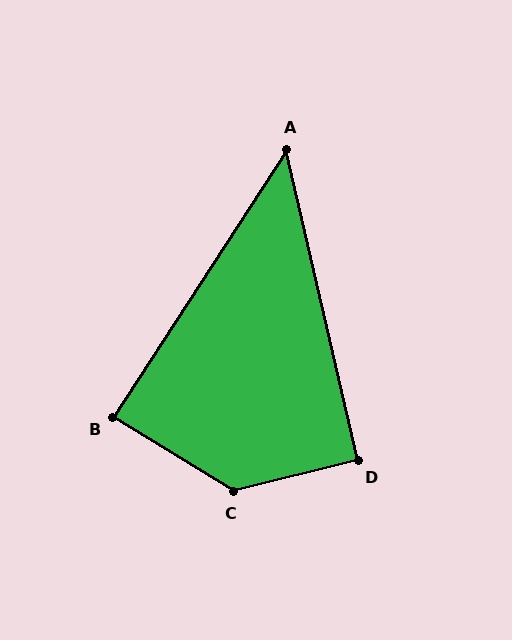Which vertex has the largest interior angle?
C, at approximately 134 degrees.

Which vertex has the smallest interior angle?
A, at approximately 46 degrees.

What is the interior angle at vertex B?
Approximately 89 degrees (approximately right).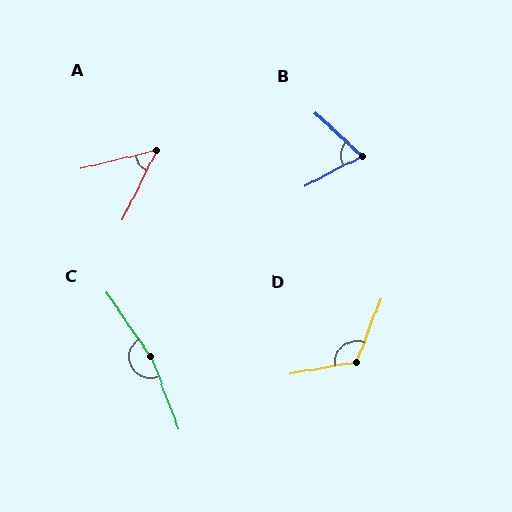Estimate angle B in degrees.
Approximately 70 degrees.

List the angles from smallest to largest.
A (50°), B (70°), D (121°), C (166°).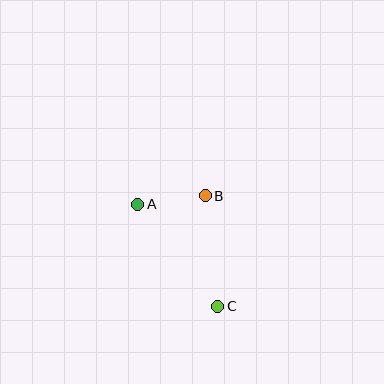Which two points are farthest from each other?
Points A and C are farthest from each other.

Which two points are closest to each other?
Points A and B are closest to each other.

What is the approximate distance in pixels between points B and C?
The distance between B and C is approximately 111 pixels.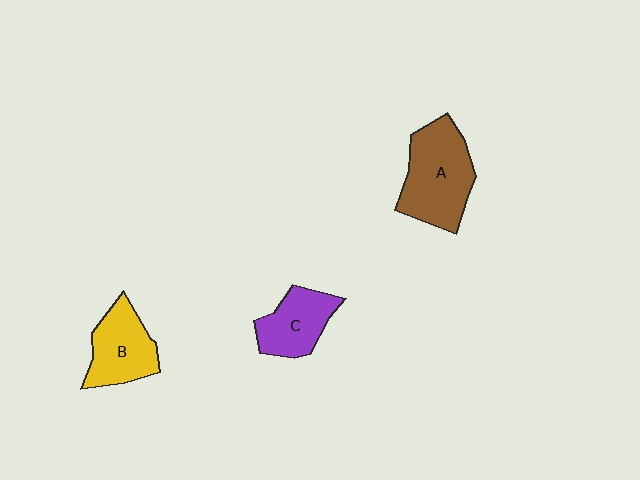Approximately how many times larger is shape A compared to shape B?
Approximately 1.4 times.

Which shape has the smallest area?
Shape C (purple).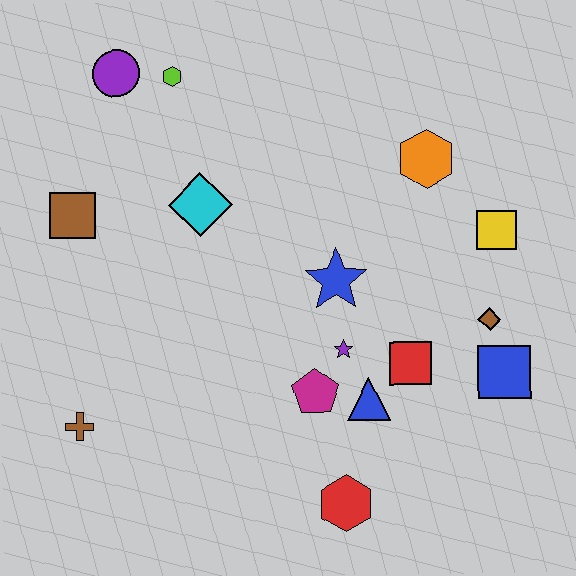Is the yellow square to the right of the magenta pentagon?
Yes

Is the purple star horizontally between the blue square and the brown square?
Yes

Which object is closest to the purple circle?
The lime hexagon is closest to the purple circle.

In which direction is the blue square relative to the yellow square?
The blue square is below the yellow square.